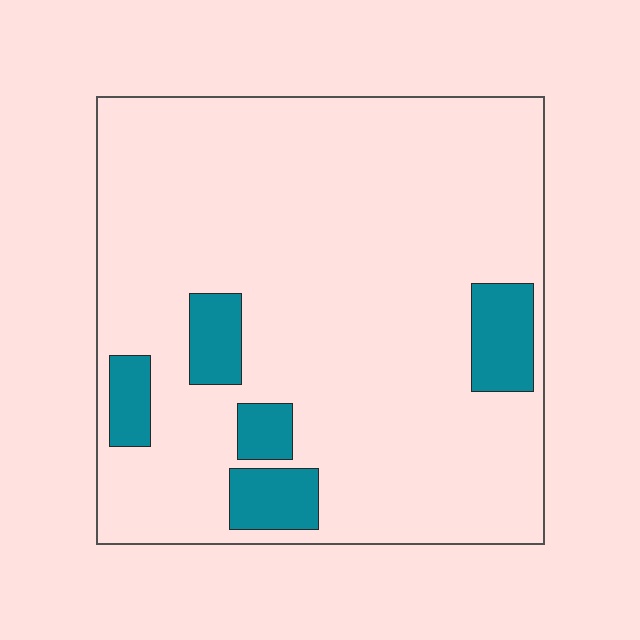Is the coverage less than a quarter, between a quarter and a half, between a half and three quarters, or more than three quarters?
Less than a quarter.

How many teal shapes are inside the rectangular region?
5.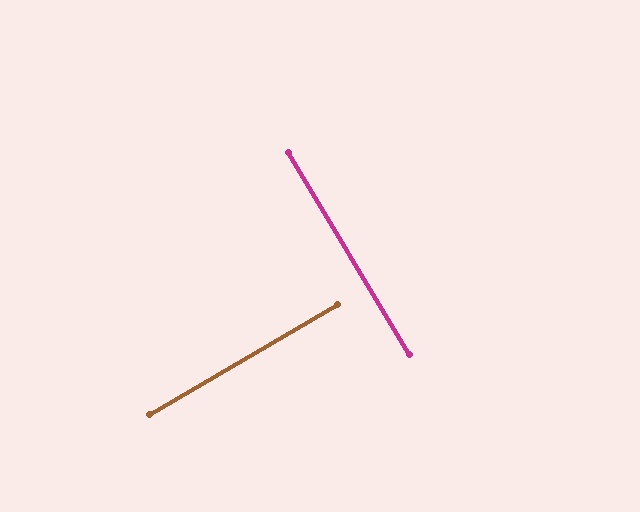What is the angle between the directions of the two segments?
Approximately 89 degrees.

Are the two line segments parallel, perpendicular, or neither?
Perpendicular — they meet at approximately 89°.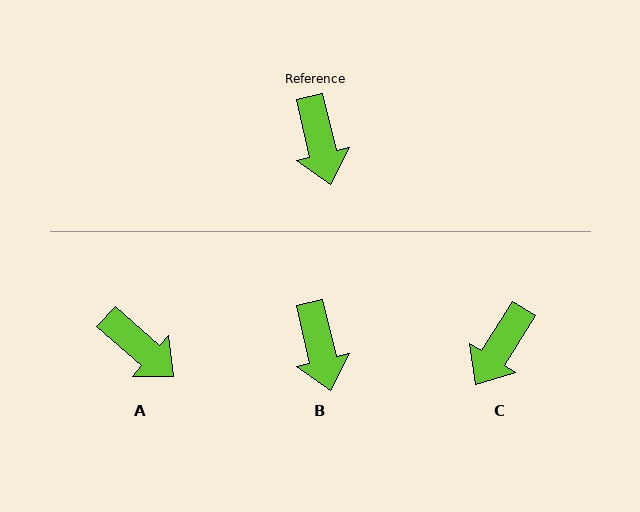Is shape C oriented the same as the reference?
No, it is off by about 46 degrees.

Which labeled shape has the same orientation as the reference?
B.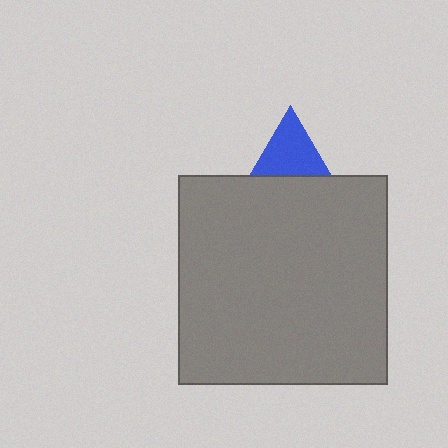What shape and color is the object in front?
The object in front is a gray square.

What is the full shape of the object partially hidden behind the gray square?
The partially hidden object is a blue triangle.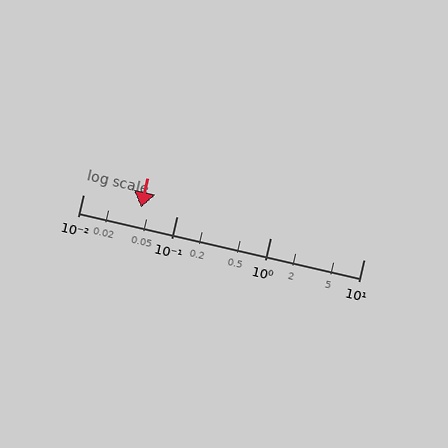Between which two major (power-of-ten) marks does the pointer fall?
The pointer is between 0.01 and 0.1.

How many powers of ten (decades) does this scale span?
The scale spans 3 decades, from 0.01 to 10.